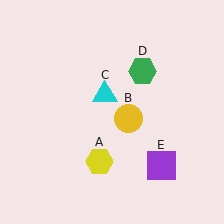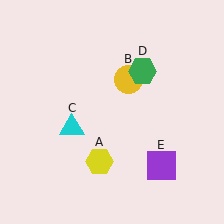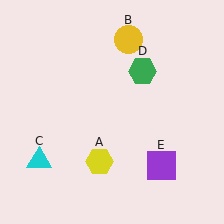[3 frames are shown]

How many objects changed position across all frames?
2 objects changed position: yellow circle (object B), cyan triangle (object C).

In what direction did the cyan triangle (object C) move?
The cyan triangle (object C) moved down and to the left.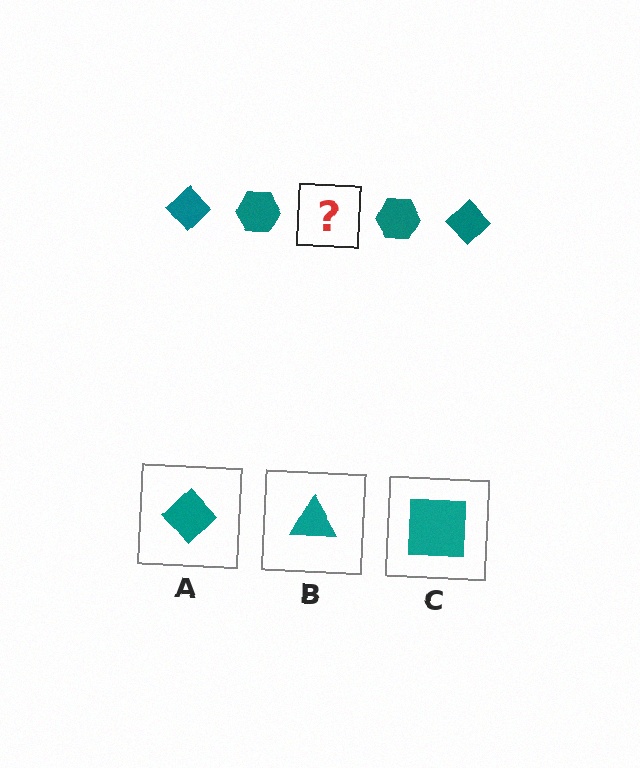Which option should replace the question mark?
Option A.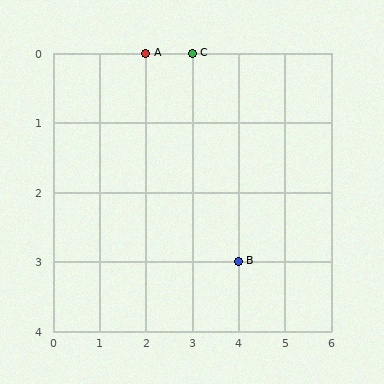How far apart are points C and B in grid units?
Points C and B are 1 column and 3 rows apart (about 3.2 grid units diagonally).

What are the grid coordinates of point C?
Point C is at grid coordinates (3, 0).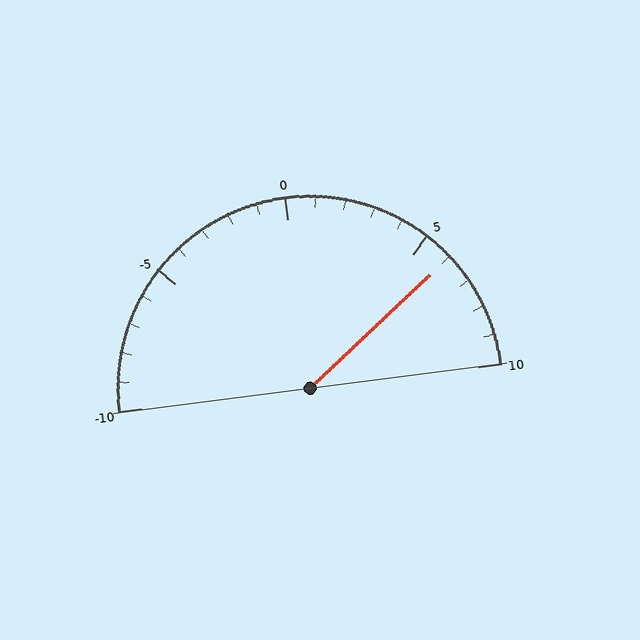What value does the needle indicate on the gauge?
The needle indicates approximately 6.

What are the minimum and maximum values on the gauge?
The gauge ranges from -10 to 10.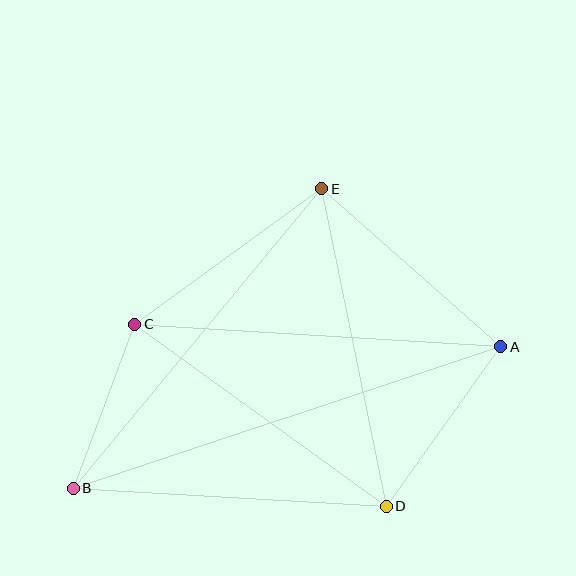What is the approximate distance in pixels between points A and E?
The distance between A and E is approximately 239 pixels.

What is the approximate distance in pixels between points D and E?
The distance between D and E is approximately 324 pixels.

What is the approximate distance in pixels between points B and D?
The distance between B and D is approximately 314 pixels.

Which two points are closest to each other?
Points B and C are closest to each other.